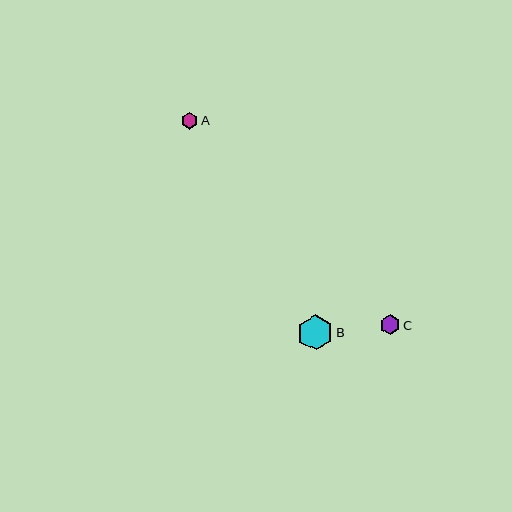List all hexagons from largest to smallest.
From largest to smallest: B, C, A.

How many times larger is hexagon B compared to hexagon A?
Hexagon B is approximately 2.1 times the size of hexagon A.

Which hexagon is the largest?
Hexagon B is the largest with a size of approximately 35 pixels.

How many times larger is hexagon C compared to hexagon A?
Hexagon C is approximately 1.2 times the size of hexagon A.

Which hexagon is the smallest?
Hexagon A is the smallest with a size of approximately 17 pixels.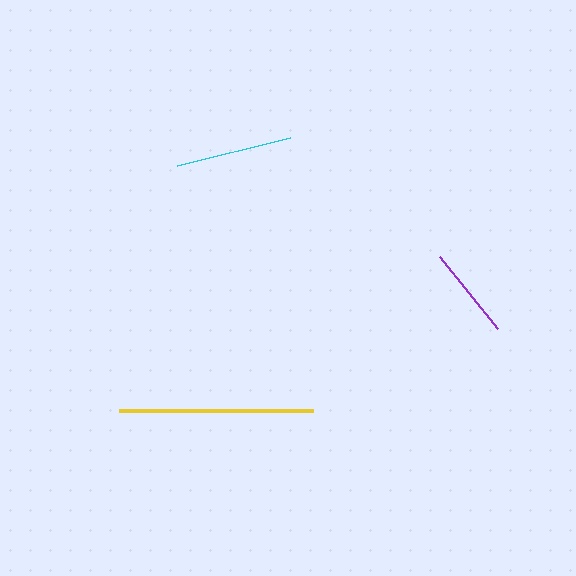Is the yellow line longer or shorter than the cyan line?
The yellow line is longer than the cyan line.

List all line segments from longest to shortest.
From longest to shortest: yellow, cyan, purple.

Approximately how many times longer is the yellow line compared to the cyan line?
The yellow line is approximately 1.7 times the length of the cyan line.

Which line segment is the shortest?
The purple line is the shortest at approximately 93 pixels.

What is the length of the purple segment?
The purple segment is approximately 93 pixels long.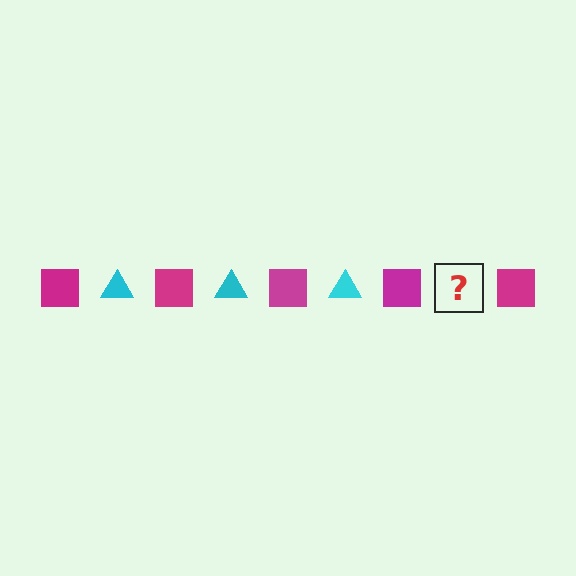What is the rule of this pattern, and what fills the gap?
The rule is that the pattern alternates between magenta square and cyan triangle. The gap should be filled with a cyan triangle.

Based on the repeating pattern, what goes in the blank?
The blank should be a cyan triangle.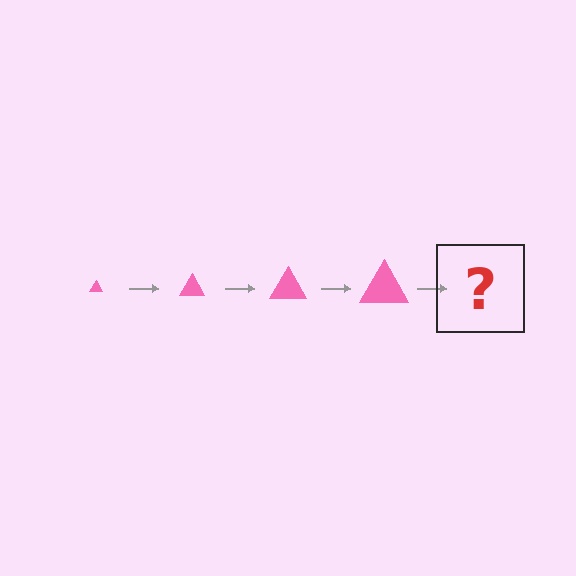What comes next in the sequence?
The next element should be a pink triangle, larger than the previous one.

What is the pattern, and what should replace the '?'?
The pattern is that the triangle gets progressively larger each step. The '?' should be a pink triangle, larger than the previous one.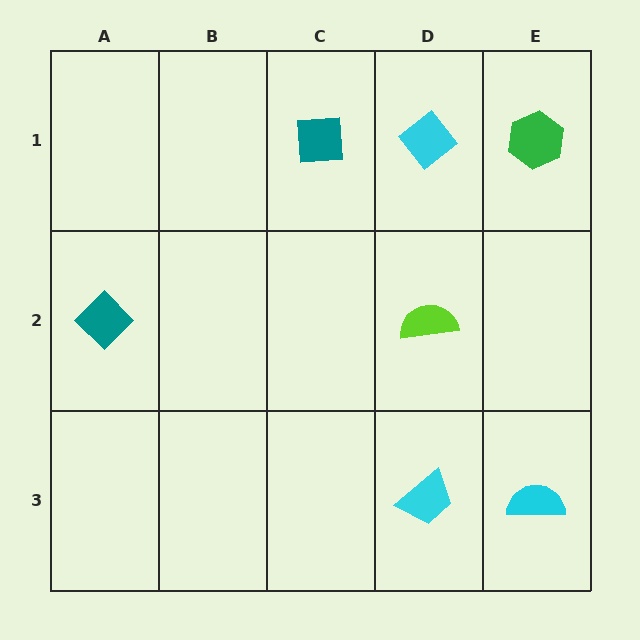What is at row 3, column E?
A cyan semicircle.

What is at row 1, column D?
A cyan diamond.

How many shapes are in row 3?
2 shapes.